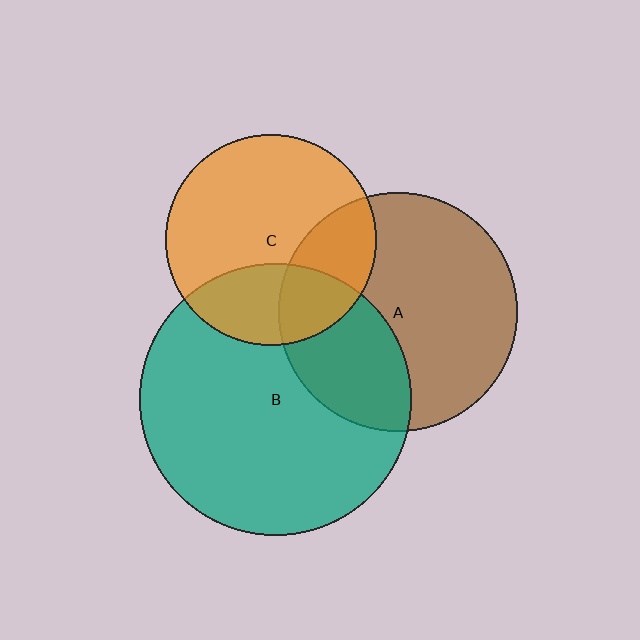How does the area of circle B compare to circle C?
Approximately 1.7 times.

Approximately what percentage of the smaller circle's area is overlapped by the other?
Approximately 25%.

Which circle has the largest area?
Circle B (teal).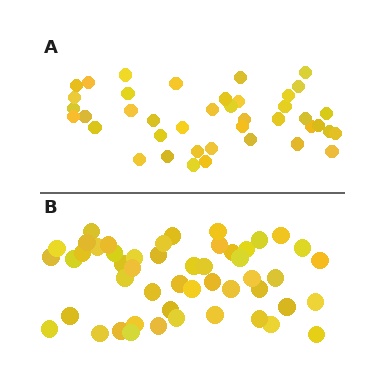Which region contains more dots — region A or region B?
Region B (the bottom region) has more dots.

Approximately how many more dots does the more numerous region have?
Region B has roughly 8 or so more dots than region A.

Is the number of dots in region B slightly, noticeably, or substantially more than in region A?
Region B has only slightly more — the two regions are fairly close. The ratio is roughly 1.2 to 1.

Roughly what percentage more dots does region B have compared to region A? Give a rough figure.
About 20% more.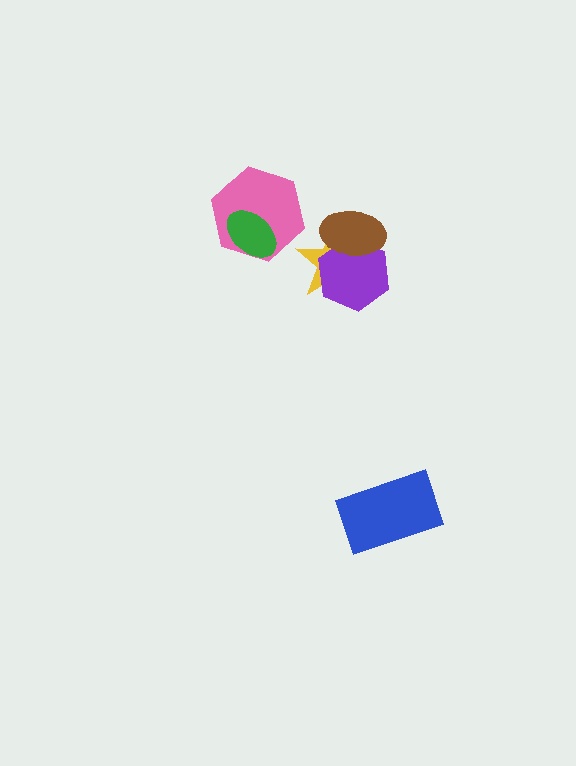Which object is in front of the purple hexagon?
The brown ellipse is in front of the purple hexagon.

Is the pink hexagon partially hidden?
Yes, it is partially covered by another shape.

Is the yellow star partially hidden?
Yes, it is partially covered by another shape.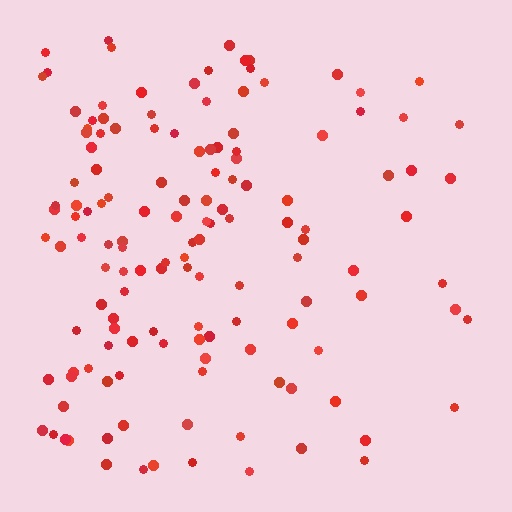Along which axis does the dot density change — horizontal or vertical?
Horizontal.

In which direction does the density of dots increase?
From right to left, with the left side densest.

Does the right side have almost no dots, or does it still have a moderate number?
Still a moderate number, just noticeably fewer than the left.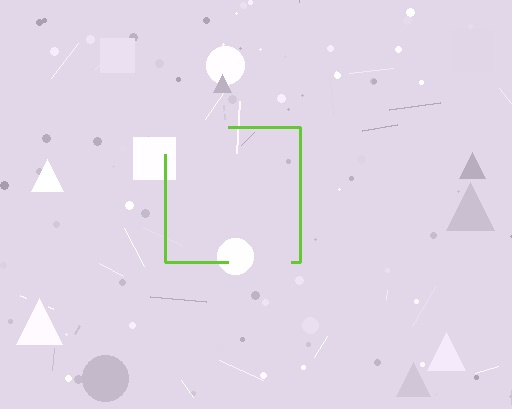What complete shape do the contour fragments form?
The contour fragments form a square.